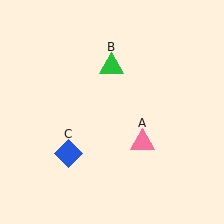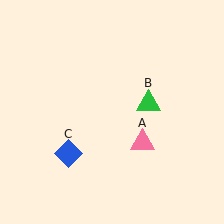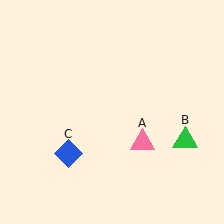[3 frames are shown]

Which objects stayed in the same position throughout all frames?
Pink triangle (object A) and blue diamond (object C) remained stationary.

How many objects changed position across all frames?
1 object changed position: green triangle (object B).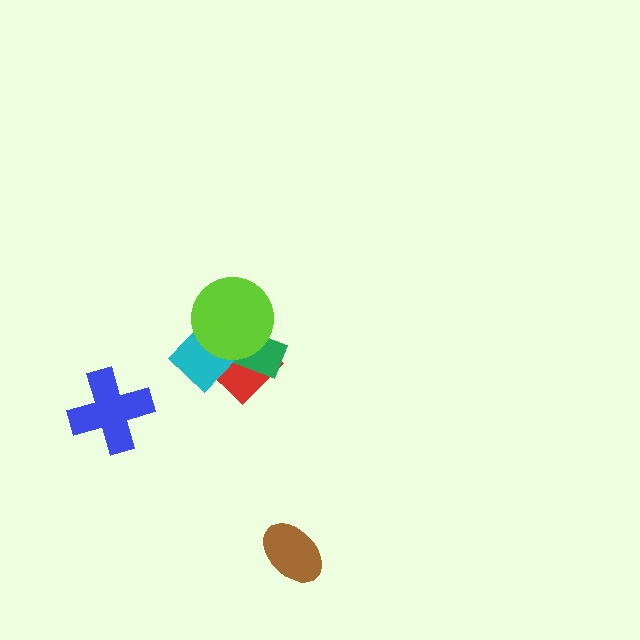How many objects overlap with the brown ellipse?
0 objects overlap with the brown ellipse.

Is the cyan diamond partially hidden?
Yes, it is partially covered by another shape.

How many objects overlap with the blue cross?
0 objects overlap with the blue cross.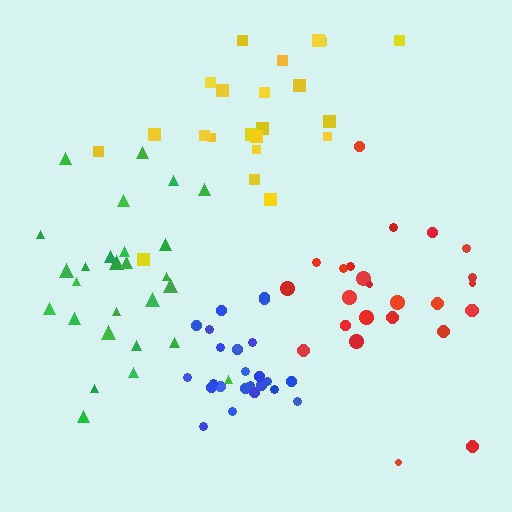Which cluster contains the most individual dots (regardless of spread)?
Green (27).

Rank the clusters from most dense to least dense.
blue, red, green, yellow.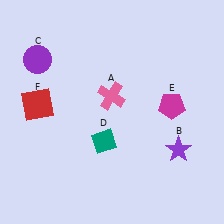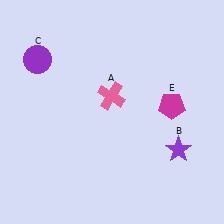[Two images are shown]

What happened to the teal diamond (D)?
The teal diamond (D) was removed in Image 2. It was in the bottom-left area of Image 1.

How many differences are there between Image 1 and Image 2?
There are 2 differences between the two images.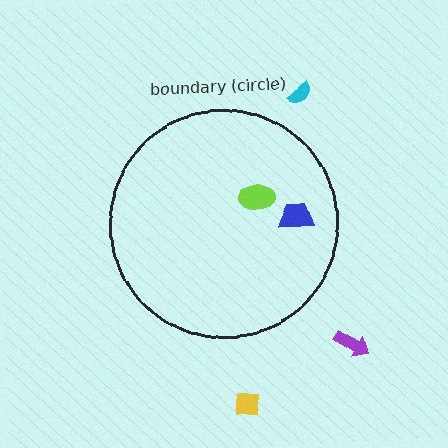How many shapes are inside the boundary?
2 inside, 3 outside.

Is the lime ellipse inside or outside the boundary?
Inside.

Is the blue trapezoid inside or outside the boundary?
Inside.